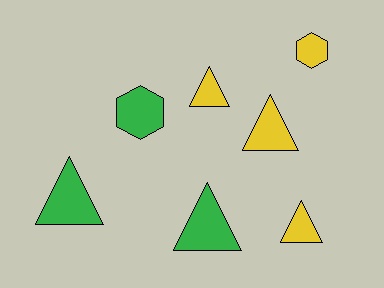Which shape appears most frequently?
Triangle, with 5 objects.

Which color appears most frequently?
Yellow, with 4 objects.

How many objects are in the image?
There are 7 objects.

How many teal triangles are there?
There are no teal triangles.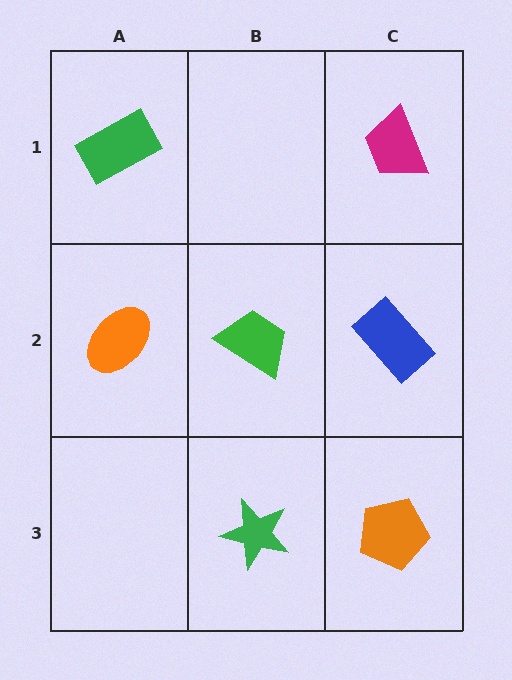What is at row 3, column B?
A green star.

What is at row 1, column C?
A magenta trapezoid.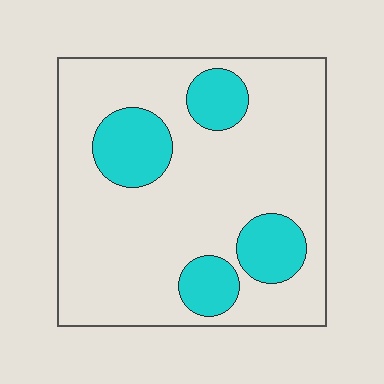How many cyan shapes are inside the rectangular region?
4.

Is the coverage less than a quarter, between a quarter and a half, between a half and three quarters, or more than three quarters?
Less than a quarter.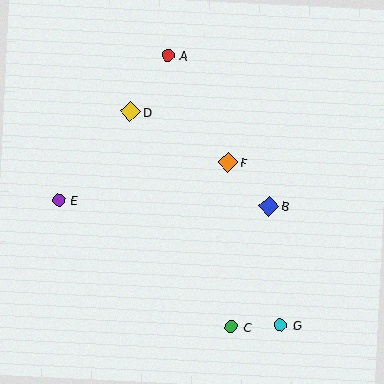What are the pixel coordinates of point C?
Point C is at (231, 327).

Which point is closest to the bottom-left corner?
Point E is closest to the bottom-left corner.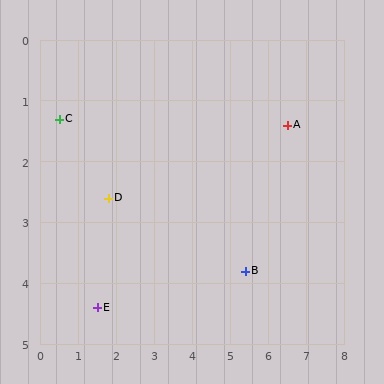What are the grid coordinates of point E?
Point E is at approximately (1.5, 4.4).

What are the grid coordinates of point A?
Point A is at approximately (6.5, 1.4).